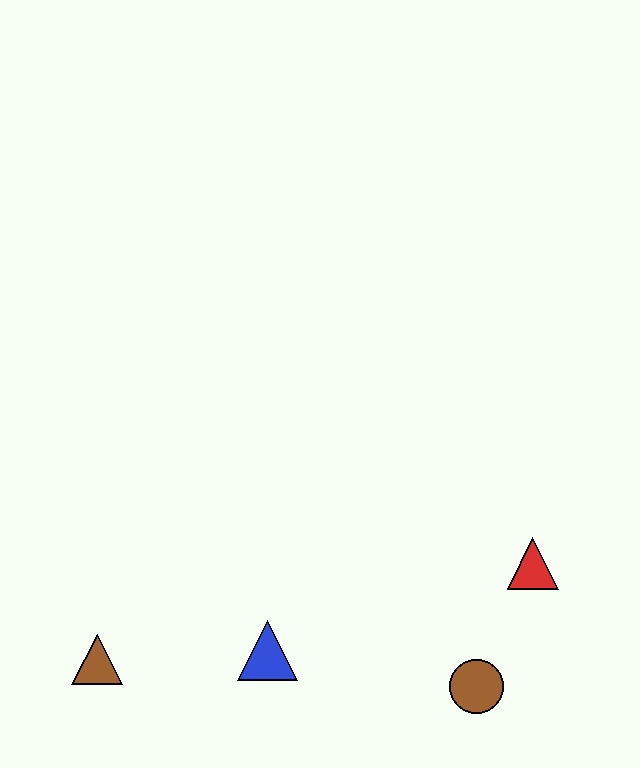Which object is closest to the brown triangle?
The blue triangle is closest to the brown triangle.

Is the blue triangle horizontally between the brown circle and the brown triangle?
Yes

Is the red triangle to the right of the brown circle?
Yes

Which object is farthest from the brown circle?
The brown triangle is farthest from the brown circle.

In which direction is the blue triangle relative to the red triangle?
The blue triangle is to the left of the red triangle.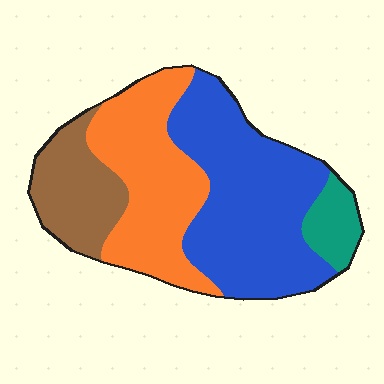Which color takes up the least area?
Teal, at roughly 5%.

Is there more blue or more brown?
Blue.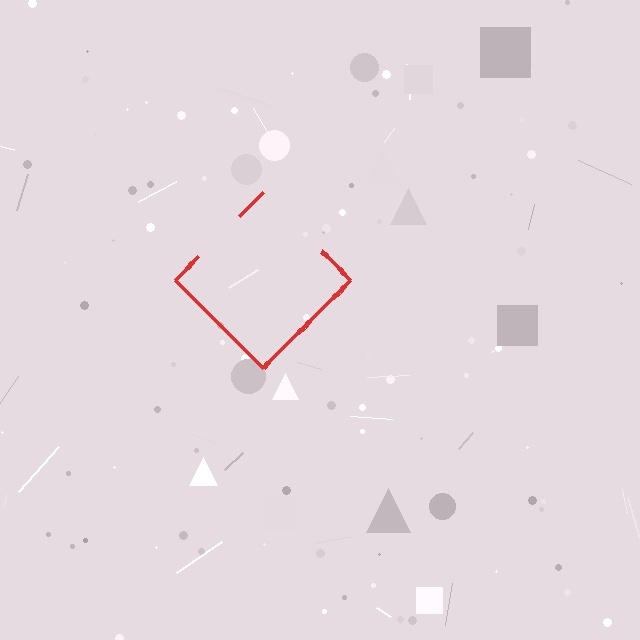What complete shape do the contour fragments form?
The contour fragments form a diamond.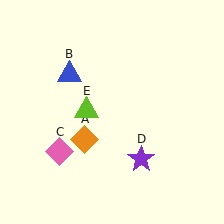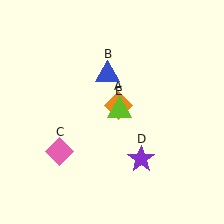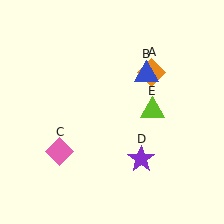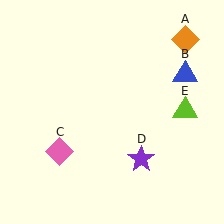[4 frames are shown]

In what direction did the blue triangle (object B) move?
The blue triangle (object B) moved right.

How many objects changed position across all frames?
3 objects changed position: orange diamond (object A), blue triangle (object B), lime triangle (object E).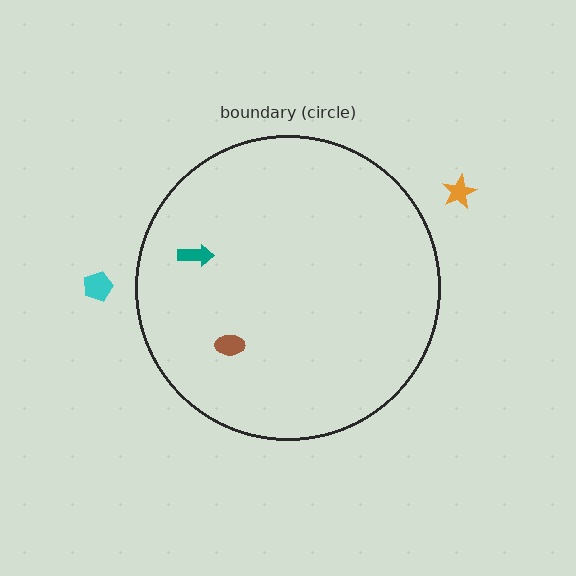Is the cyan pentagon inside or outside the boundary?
Outside.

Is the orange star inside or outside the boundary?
Outside.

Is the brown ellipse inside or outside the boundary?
Inside.